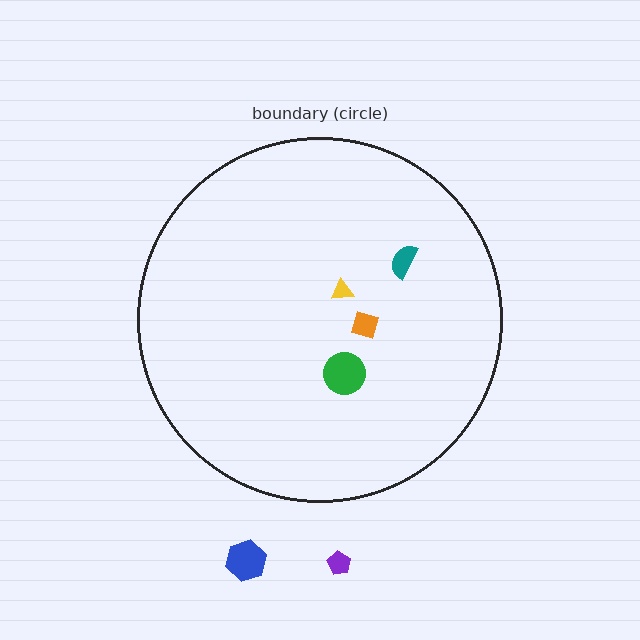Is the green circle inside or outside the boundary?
Inside.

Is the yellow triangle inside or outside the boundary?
Inside.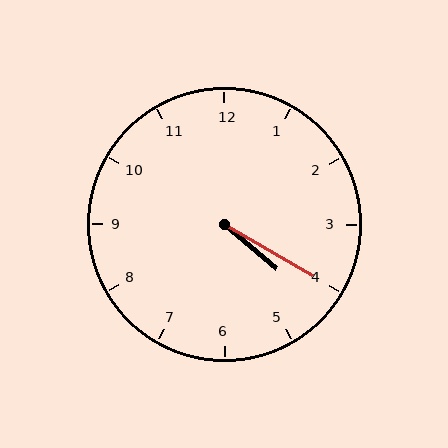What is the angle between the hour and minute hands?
Approximately 10 degrees.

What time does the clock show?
4:20.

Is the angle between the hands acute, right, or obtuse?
It is acute.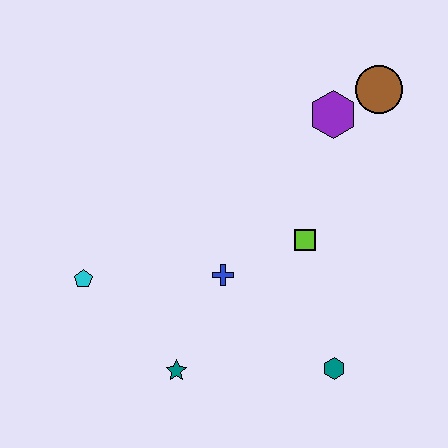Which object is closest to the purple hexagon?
The brown circle is closest to the purple hexagon.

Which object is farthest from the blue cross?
The brown circle is farthest from the blue cross.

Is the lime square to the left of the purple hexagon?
Yes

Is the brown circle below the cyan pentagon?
No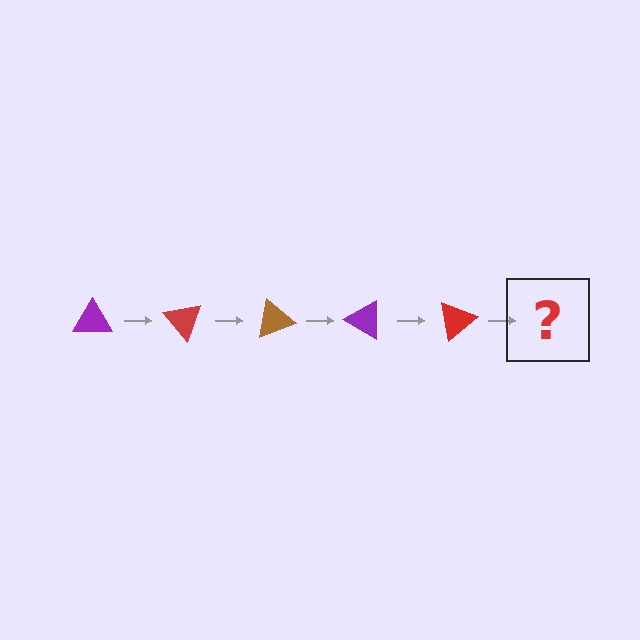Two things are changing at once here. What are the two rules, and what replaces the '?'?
The two rules are that it rotates 50 degrees each step and the color cycles through purple, red, and brown. The '?' should be a brown triangle, rotated 250 degrees from the start.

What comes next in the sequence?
The next element should be a brown triangle, rotated 250 degrees from the start.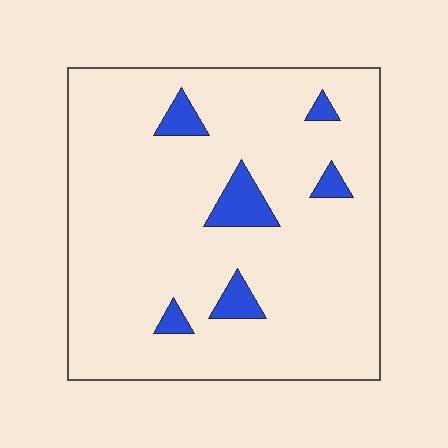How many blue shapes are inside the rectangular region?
6.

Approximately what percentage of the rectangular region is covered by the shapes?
Approximately 10%.